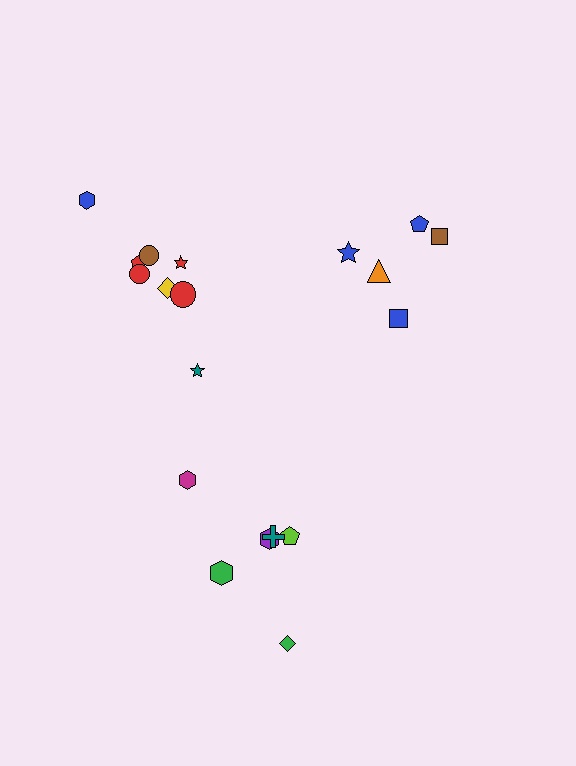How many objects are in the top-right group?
There are 5 objects.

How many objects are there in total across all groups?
There are 19 objects.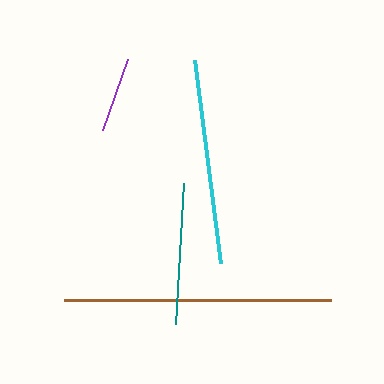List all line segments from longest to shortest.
From longest to shortest: brown, cyan, teal, purple.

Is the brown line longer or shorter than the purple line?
The brown line is longer than the purple line.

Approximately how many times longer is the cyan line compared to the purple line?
The cyan line is approximately 2.7 times the length of the purple line.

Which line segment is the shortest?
The purple line is the shortest at approximately 75 pixels.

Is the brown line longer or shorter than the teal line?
The brown line is longer than the teal line.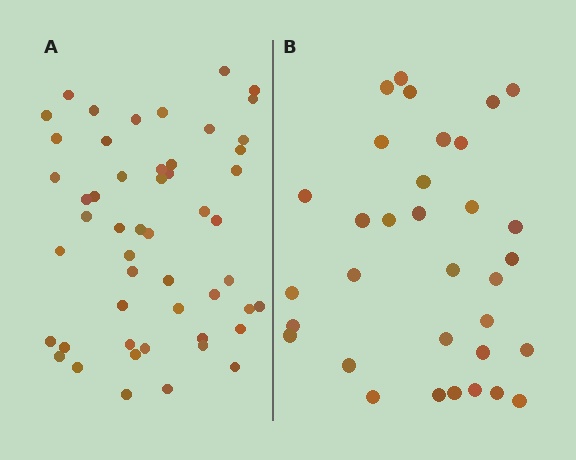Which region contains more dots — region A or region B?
Region A (the left region) has more dots.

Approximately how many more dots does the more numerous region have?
Region A has approximately 20 more dots than region B.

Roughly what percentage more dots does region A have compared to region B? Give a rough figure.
About 55% more.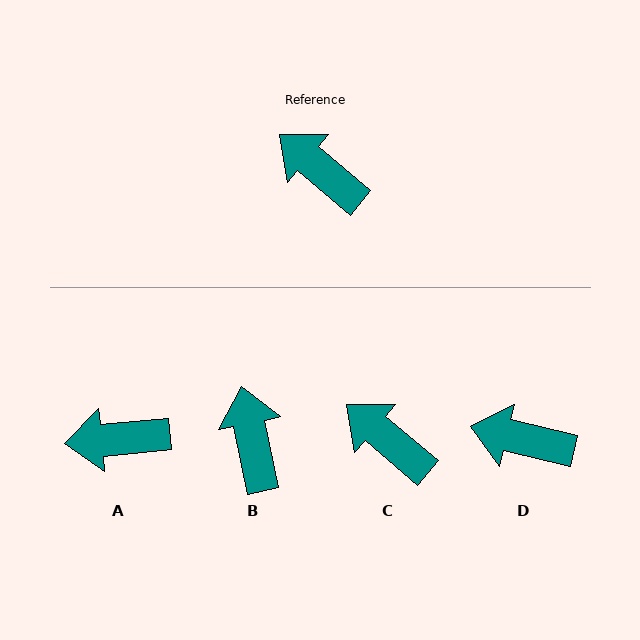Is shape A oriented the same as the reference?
No, it is off by about 45 degrees.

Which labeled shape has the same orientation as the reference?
C.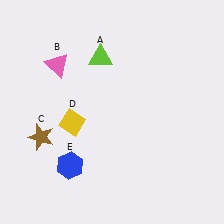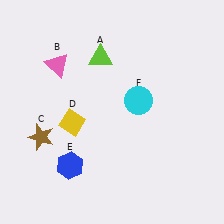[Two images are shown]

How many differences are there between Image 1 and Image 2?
There is 1 difference between the two images.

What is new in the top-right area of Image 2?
A cyan circle (F) was added in the top-right area of Image 2.